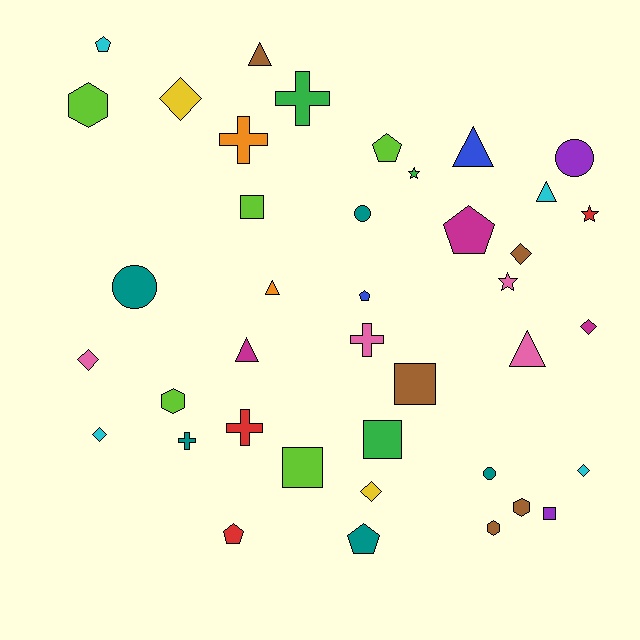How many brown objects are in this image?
There are 5 brown objects.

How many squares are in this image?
There are 5 squares.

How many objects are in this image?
There are 40 objects.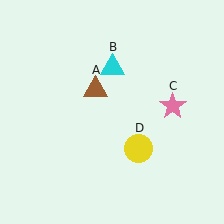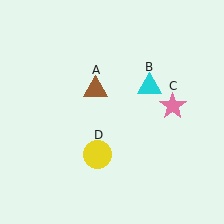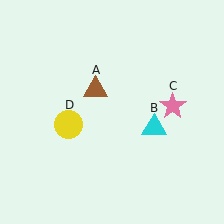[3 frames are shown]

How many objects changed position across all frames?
2 objects changed position: cyan triangle (object B), yellow circle (object D).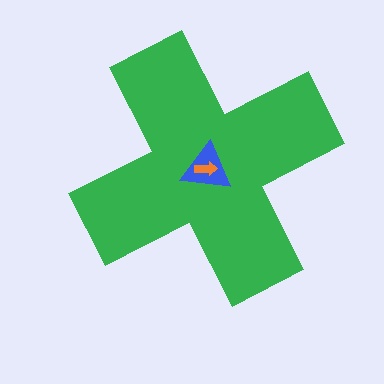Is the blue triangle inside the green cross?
Yes.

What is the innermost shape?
The orange arrow.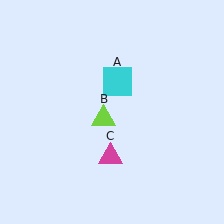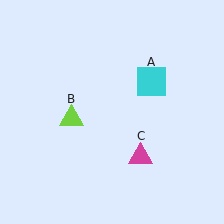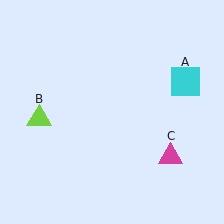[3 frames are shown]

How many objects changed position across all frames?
3 objects changed position: cyan square (object A), lime triangle (object B), magenta triangle (object C).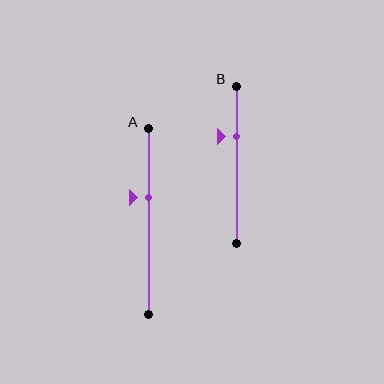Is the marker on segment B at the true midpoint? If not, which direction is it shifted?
No, the marker on segment B is shifted upward by about 18% of the segment length.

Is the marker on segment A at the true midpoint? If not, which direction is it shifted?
No, the marker on segment A is shifted upward by about 13% of the segment length.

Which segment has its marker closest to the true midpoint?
Segment A has its marker closest to the true midpoint.